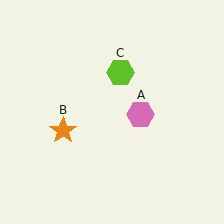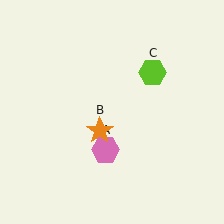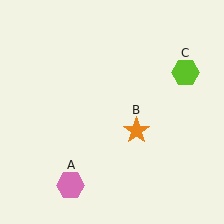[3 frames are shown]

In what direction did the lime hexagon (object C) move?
The lime hexagon (object C) moved right.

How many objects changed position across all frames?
3 objects changed position: pink hexagon (object A), orange star (object B), lime hexagon (object C).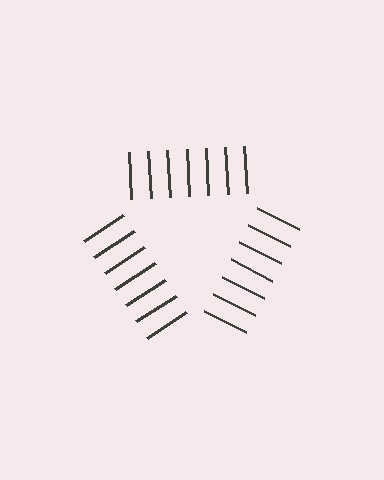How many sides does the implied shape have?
3 sides — the line-ends trace a triangle.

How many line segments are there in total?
21 — 7 along each of the 3 edges.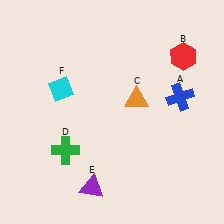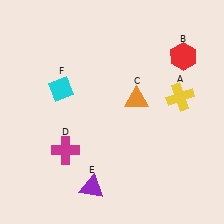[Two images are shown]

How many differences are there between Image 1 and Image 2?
There are 2 differences between the two images.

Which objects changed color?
A changed from blue to yellow. D changed from green to magenta.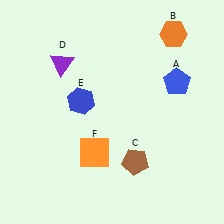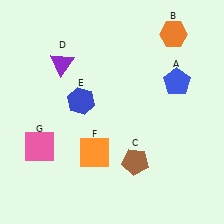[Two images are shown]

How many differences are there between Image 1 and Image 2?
There is 1 difference between the two images.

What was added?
A pink square (G) was added in Image 2.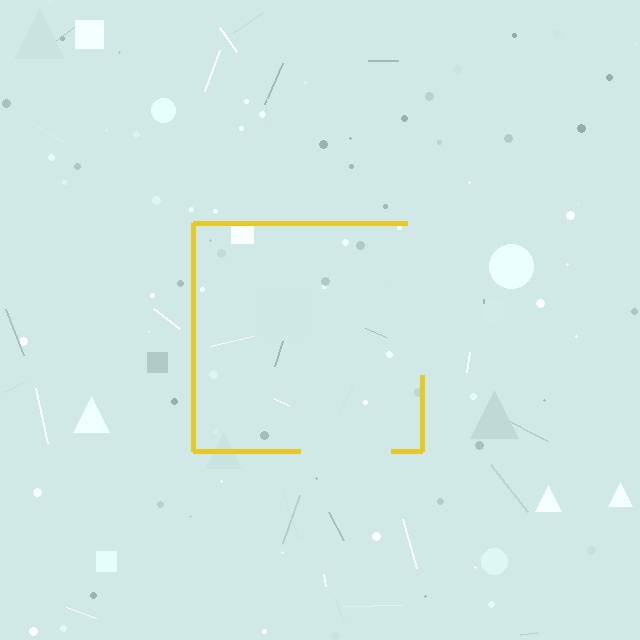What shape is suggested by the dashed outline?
The dashed outline suggests a square.